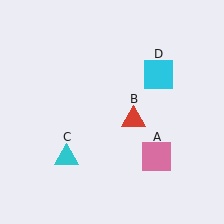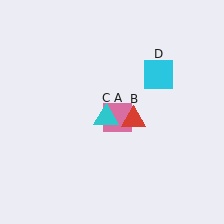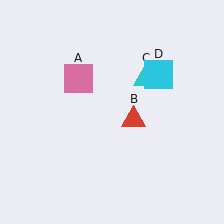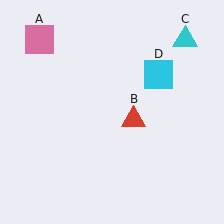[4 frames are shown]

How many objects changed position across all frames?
2 objects changed position: pink square (object A), cyan triangle (object C).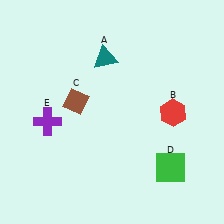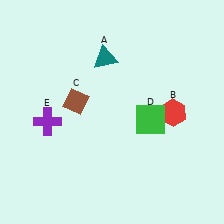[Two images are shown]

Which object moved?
The green square (D) moved up.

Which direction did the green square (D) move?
The green square (D) moved up.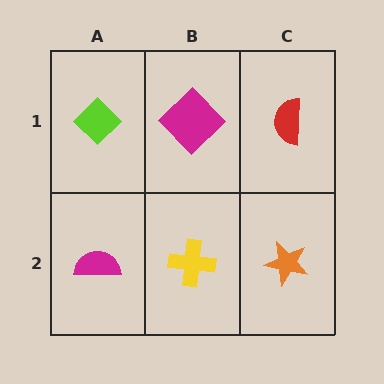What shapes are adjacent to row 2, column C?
A red semicircle (row 1, column C), a yellow cross (row 2, column B).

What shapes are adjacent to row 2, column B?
A magenta diamond (row 1, column B), a magenta semicircle (row 2, column A), an orange star (row 2, column C).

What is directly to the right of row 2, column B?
An orange star.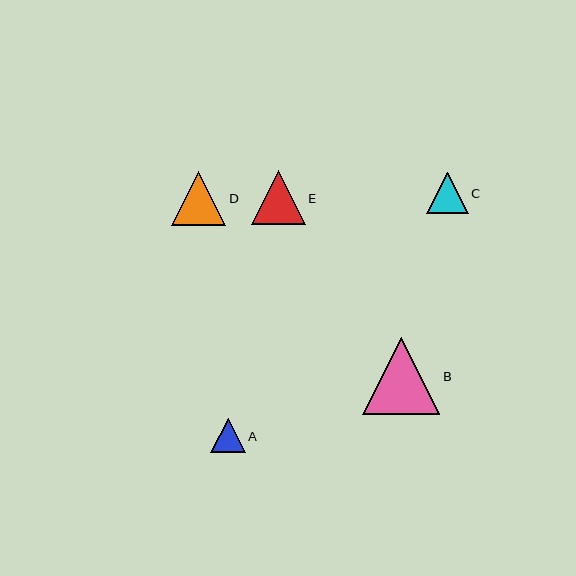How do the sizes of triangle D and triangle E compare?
Triangle D and triangle E are approximately the same size.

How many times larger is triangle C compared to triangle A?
Triangle C is approximately 1.2 times the size of triangle A.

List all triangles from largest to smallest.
From largest to smallest: B, D, E, C, A.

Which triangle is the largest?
Triangle B is the largest with a size of approximately 77 pixels.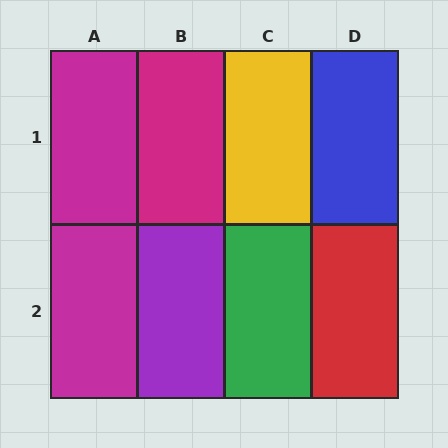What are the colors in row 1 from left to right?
Magenta, magenta, yellow, blue.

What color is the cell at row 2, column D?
Red.